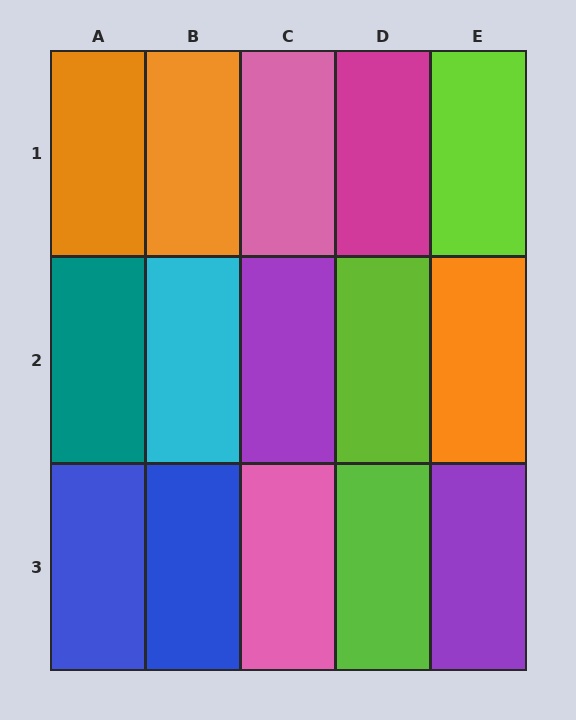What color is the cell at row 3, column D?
Lime.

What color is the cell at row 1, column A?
Orange.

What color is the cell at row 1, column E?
Lime.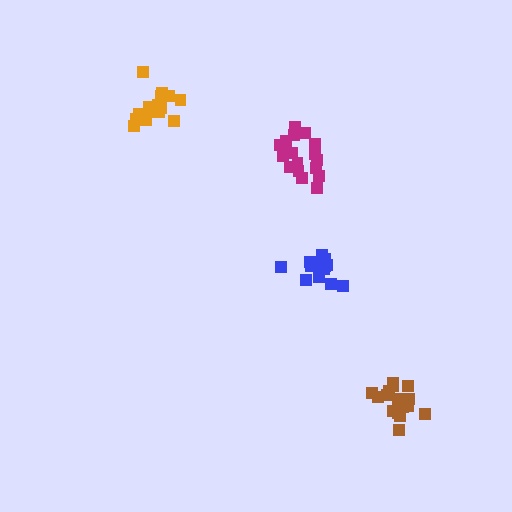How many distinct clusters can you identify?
There are 4 distinct clusters.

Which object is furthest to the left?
The orange cluster is leftmost.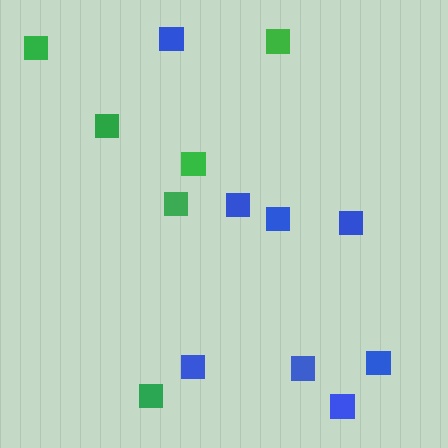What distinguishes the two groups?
There are 2 groups: one group of blue squares (8) and one group of green squares (6).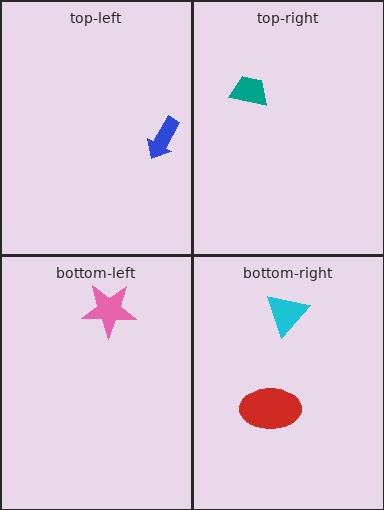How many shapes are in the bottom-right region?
2.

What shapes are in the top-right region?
The teal trapezoid.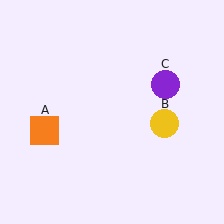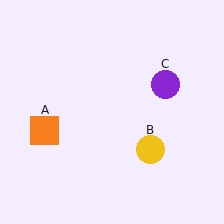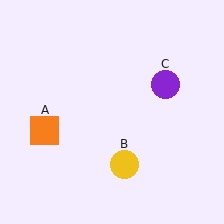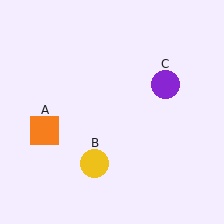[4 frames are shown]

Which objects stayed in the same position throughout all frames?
Orange square (object A) and purple circle (object C) remained stationary.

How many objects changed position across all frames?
1 object changed position: yellow circle (object B).